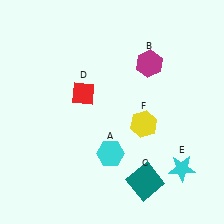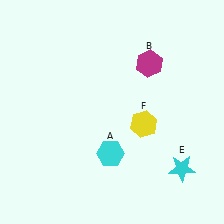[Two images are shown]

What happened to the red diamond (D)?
The red diamond (D) was removed in Image 2. It was in the top-left area of Image 1.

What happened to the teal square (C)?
The teal square (C) was removed in Image 2. It was in the bottom-right area of Image 1.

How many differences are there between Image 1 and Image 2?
There are 2 differences between the two images.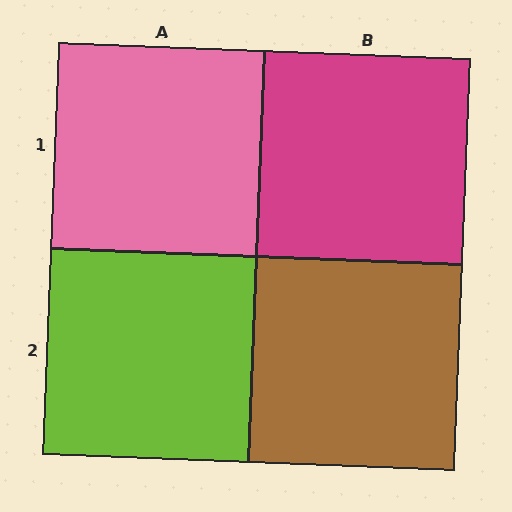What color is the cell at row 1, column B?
Magenta.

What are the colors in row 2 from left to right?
Lime, brown.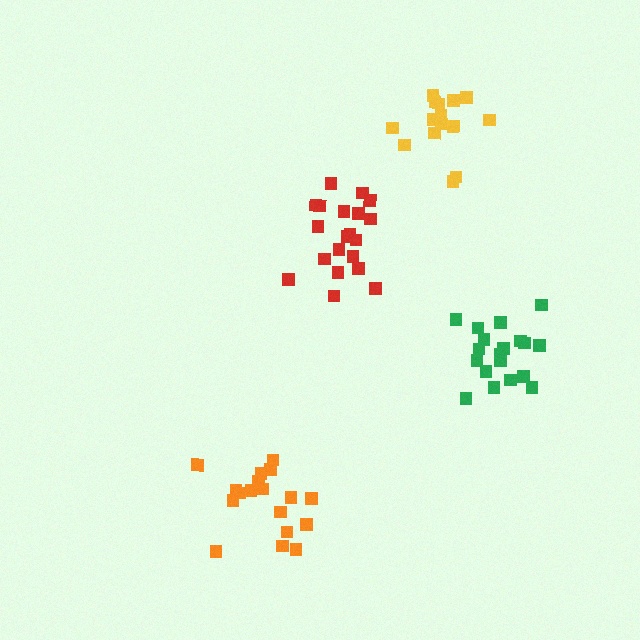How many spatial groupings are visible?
There are 4 spatial groupings.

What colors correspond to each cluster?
The clusters are colored: yellow, orange, red, green.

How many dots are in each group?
Group 1: 17 dots, Group 2: 18 dots, Group 3: 20 dots, Group 4: 20 dots (75 total).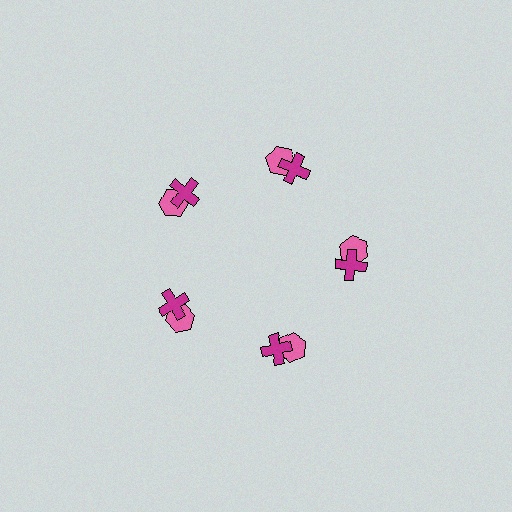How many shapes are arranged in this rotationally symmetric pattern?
There are 10 shapes, arranged in 5 groups of 2.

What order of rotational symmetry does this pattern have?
This pattern has 5-fold rotational symmetry.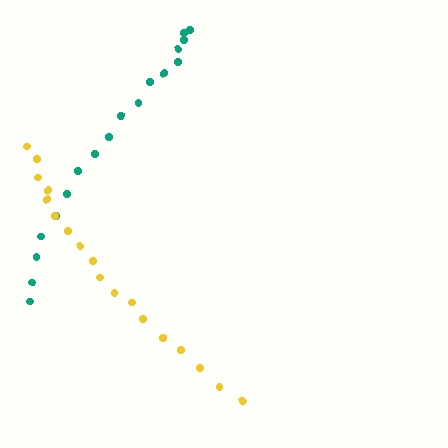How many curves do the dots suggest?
There are 2 distinct paths.